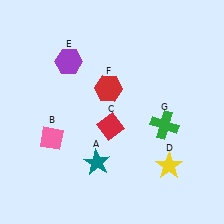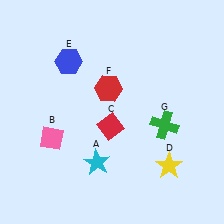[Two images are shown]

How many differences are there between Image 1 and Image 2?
There are 2 differences between the two images.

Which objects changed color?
A changed from teal to cyan. E changed from purple to blue.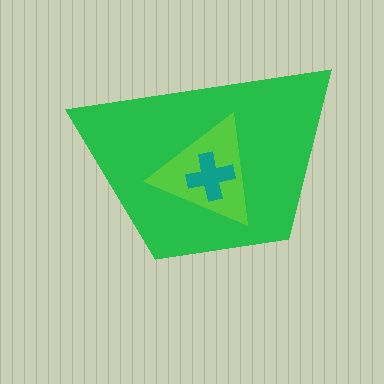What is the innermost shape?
The teal cross.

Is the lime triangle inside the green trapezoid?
Yes.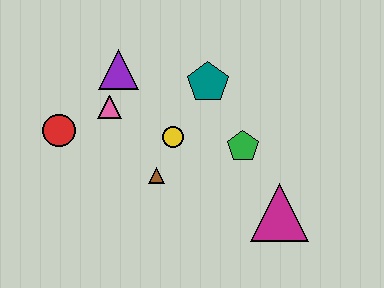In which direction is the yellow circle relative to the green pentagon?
The yellow circle is to the left of the green pentagon.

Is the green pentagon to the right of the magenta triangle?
No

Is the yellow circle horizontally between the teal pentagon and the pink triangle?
Yes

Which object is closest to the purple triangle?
The pink triangle is closest to the purple triangle.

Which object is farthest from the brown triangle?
The magenta triangle is farthest from the brown triangle.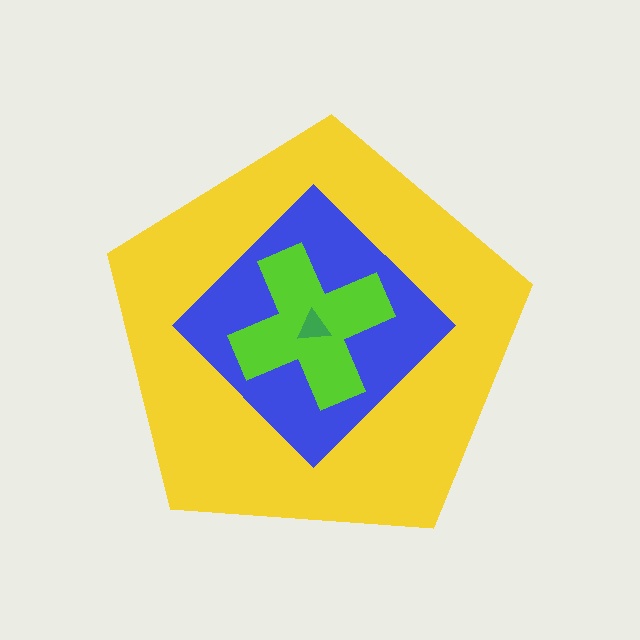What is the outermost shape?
The yellow pentagon.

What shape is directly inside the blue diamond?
The lime cross.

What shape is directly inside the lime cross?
The green triangle.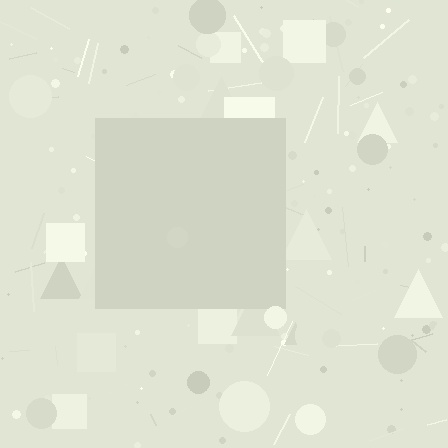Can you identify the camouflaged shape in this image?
The camouflaged shape is a square.